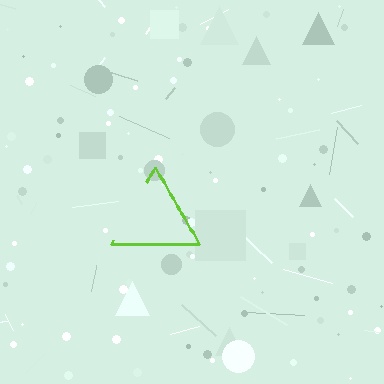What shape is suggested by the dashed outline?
The dashed outline suggests a triangle.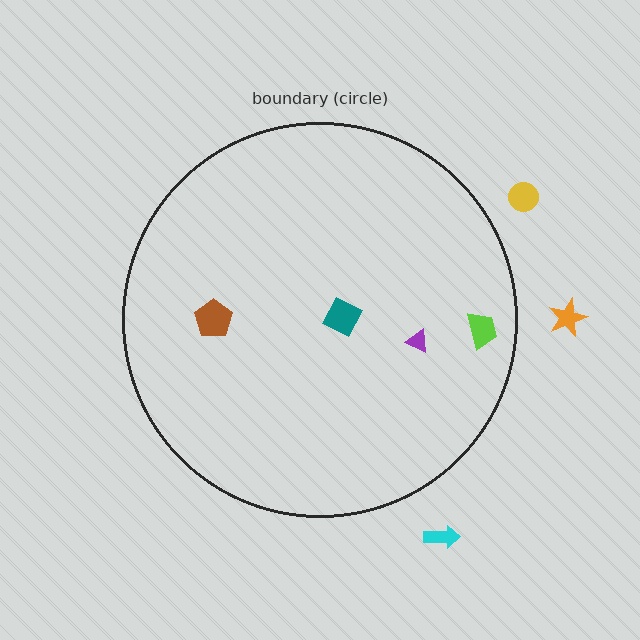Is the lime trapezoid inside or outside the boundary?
Inside.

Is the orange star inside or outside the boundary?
Outside.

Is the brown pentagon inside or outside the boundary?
Inside.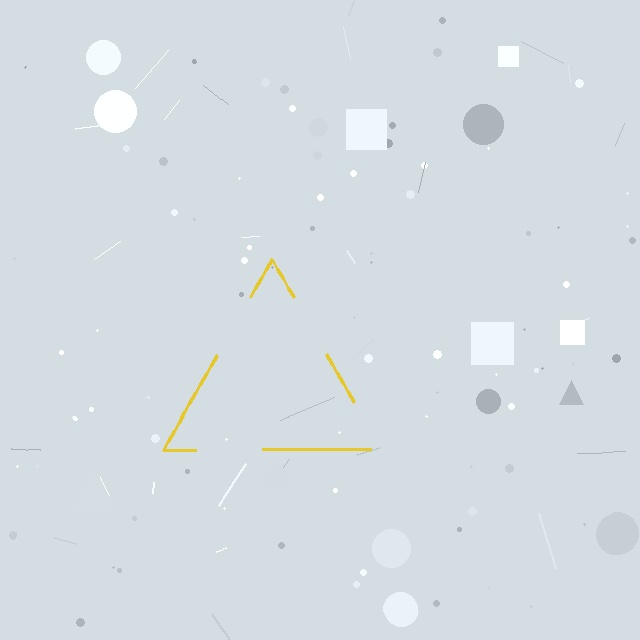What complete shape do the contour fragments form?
The contour fragments form a triangle.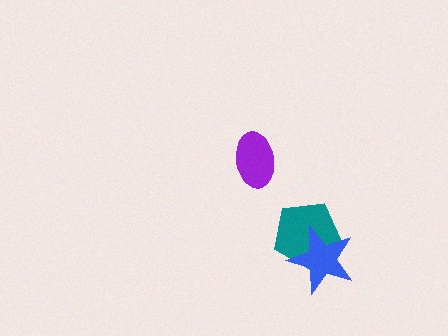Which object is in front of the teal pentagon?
The blue star is in front of the teal pentagon.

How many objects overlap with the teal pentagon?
1 object overlaps with the teal pentagon.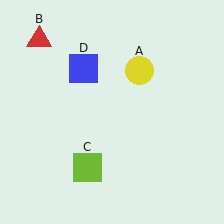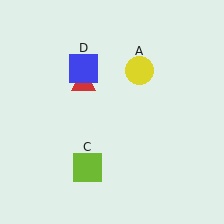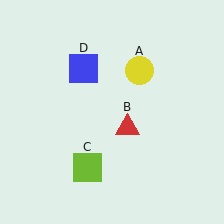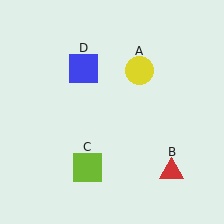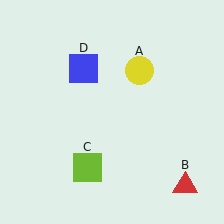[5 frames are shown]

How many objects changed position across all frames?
1 object changed position: red triangle (object B).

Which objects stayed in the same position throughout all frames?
Yellow circle (object A) and lime square (object C) and blue square (object D) remained stationary.